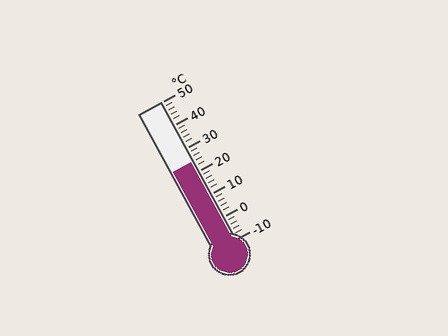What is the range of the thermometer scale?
The thermometer scale ranges from -10°C to 50°C.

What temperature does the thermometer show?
The thermometer shows approximately 24°C.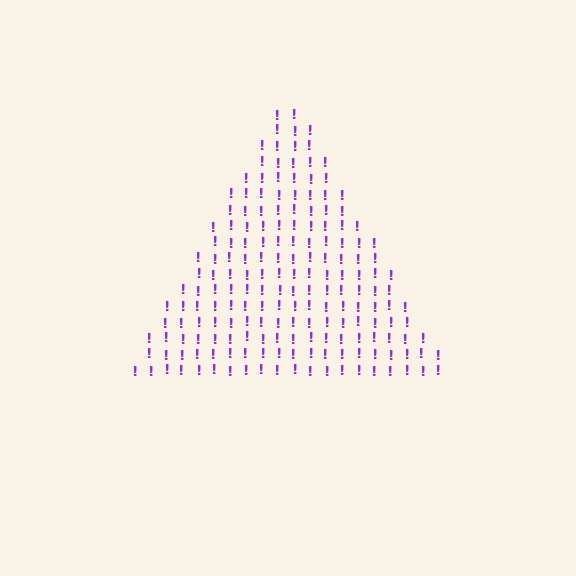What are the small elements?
The small elements are exclamation marks.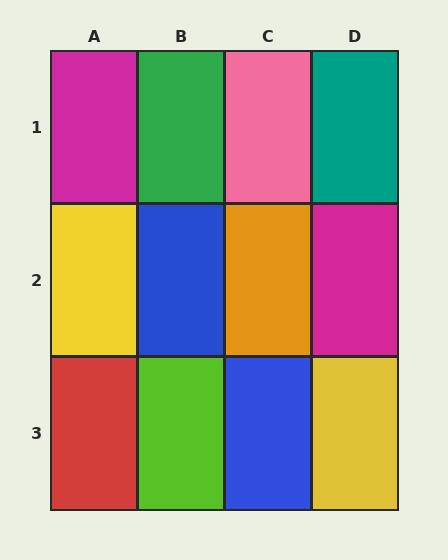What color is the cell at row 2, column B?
Blue.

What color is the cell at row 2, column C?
Orange.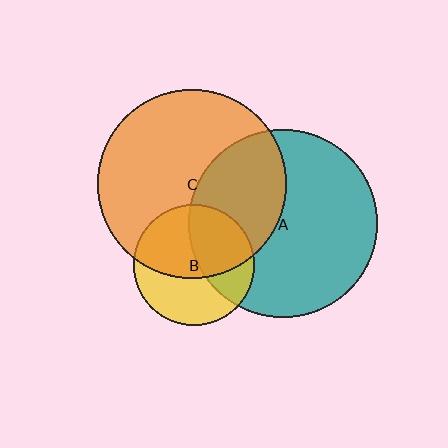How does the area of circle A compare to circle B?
Approximately 2.4 times.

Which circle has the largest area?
Circle C (orange).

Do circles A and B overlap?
Yes.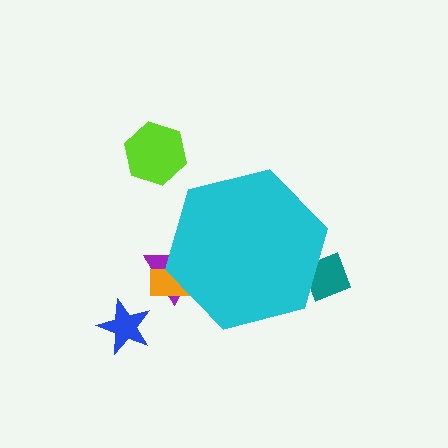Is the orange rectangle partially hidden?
Yes, the orange rectangle is partially hidden behind the cyan hexagon.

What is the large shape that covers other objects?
A cyan hexagon.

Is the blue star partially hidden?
No, the blue star is fully visible.